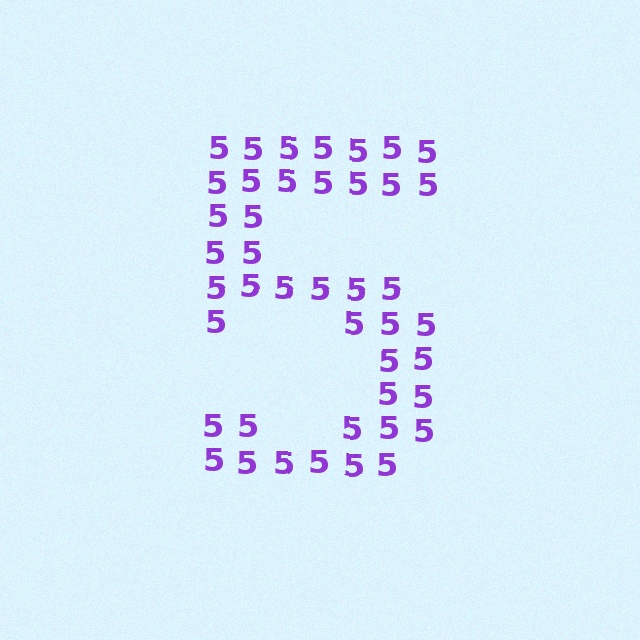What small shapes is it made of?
It is made of small digit 5's.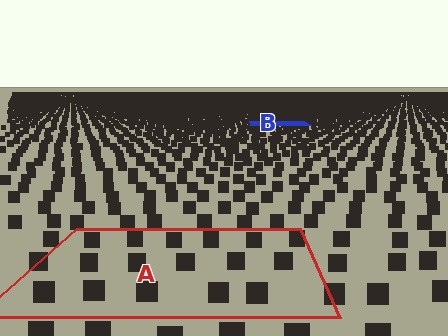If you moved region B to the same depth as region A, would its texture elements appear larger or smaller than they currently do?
They would appear larger. At a closer depth, the same texture elements are projected at a bigger on-screen size.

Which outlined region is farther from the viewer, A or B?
Region B is farther from the viewer — the texture elements inside it appear smaller and more densely packed.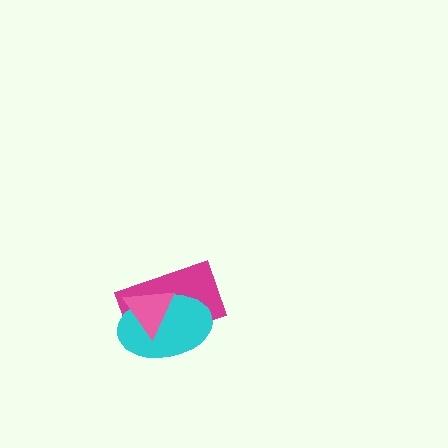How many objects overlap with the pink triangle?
2 objects overlap with the pink triangle.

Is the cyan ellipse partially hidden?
Yes, it is partially covered by another shape.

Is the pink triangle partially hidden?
No, no other shape covers it.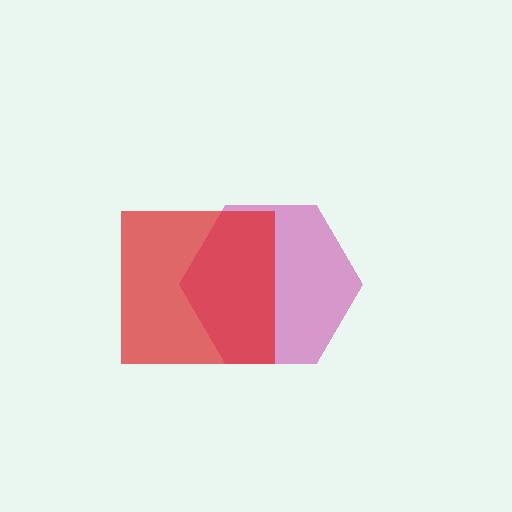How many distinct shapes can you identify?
There are 2 distinct shapes: a magenta hexagon, a red square.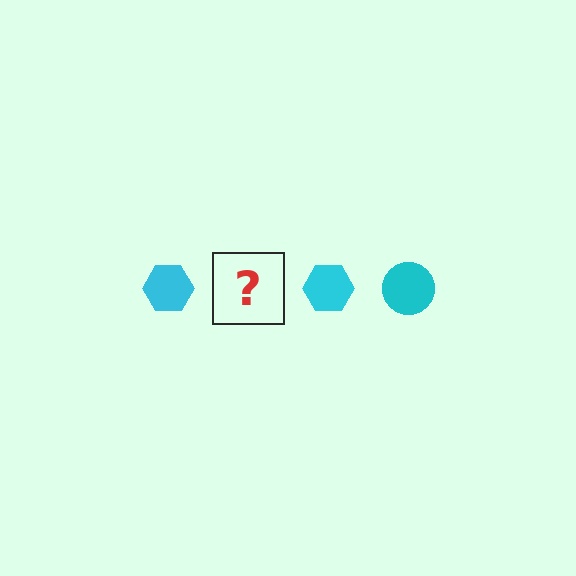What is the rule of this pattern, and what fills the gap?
The rule is that the pattern cycles through hexagon, circle shapes in cyan. The gap should be filled with a cyan circle.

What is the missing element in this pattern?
The missing element is a cyan circle.